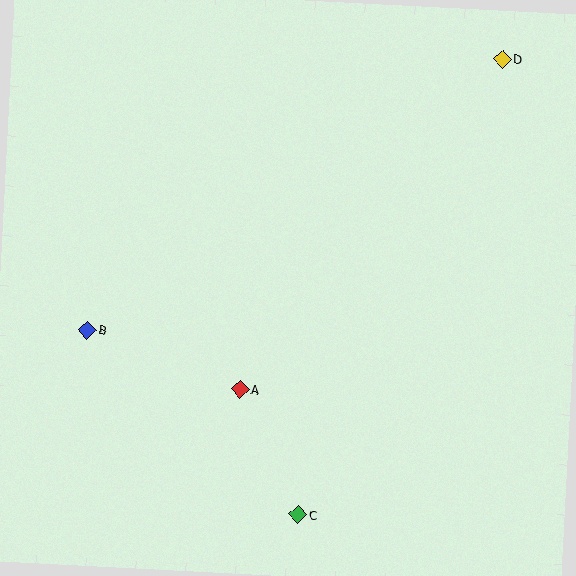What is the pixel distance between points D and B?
The distance between D and B is 496 pixels.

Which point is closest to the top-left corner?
Point B is closest to the top-left corner.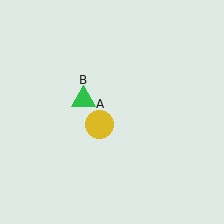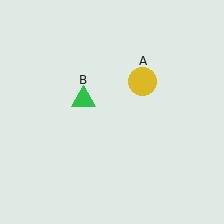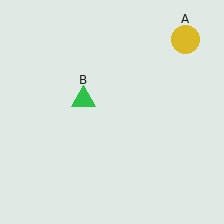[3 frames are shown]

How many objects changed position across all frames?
1 object changed position: yellow circle (object A).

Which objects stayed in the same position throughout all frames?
Green triangle (object B) remained stationary.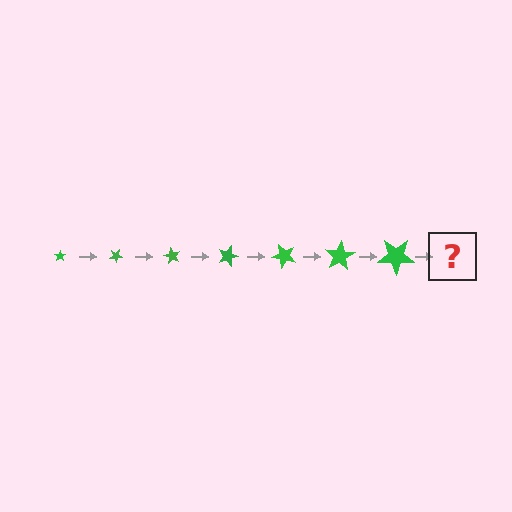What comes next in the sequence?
The next element should be a star, larger than the previous one and rotated 210 degrees from the start.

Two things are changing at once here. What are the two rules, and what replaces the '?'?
The two rules are that the star grows larger each step and it rotates 30 degrees each step. The '?' should be a star, larger than the previous one and rotated 210 degrees from the start.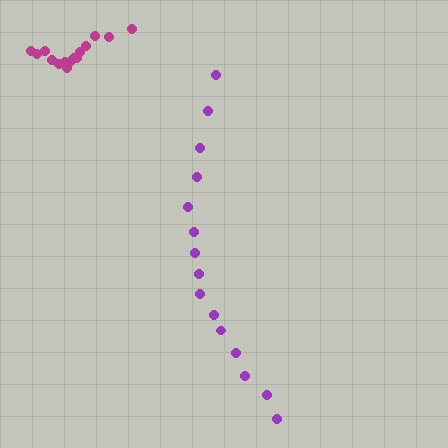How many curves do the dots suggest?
There are 2 distinct paths.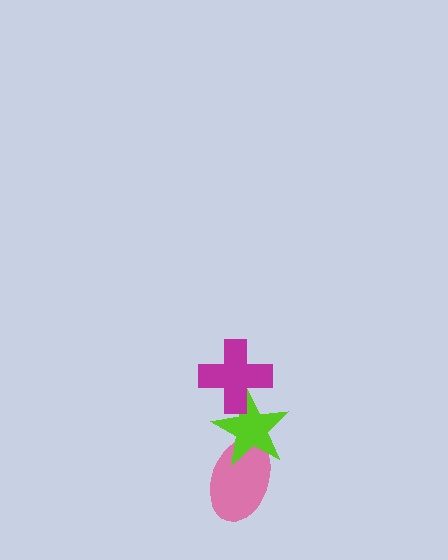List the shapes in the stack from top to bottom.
From top to bottom: the magenta cross, the lime star, the pink ellipse.